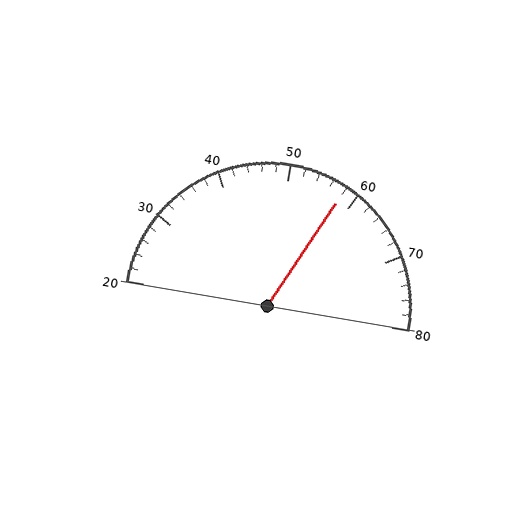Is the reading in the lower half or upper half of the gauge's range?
The reading is in the upper half of the range (20 to 80).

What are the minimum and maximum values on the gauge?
The gauge ranges from 20 to 80.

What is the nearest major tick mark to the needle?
The nearest major tick mark is 60.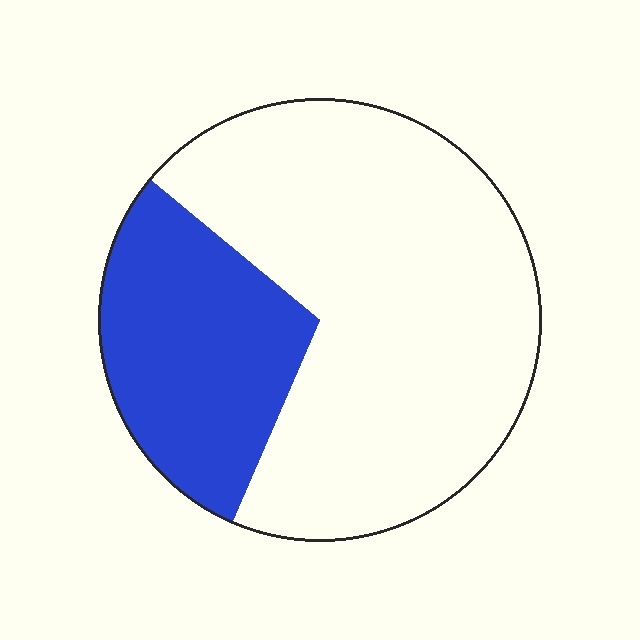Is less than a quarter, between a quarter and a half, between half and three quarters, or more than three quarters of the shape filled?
Between a quarter and a half.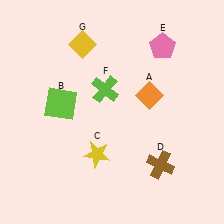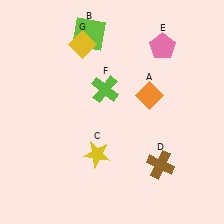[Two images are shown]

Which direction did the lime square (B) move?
The lime square (B) moved up.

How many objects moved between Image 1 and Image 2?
1 object moved between the two images.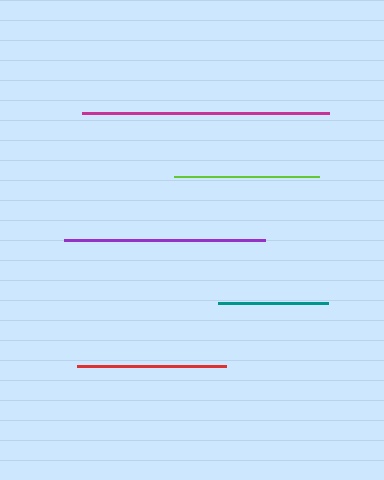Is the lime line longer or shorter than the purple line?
The purple line is longer than the lime line.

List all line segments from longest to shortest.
From longest to shortest: magenta, purple, red, lime, teal.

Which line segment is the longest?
The magenta line is the longest at approximately 246 pixels.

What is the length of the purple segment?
The purple segment is approximately 201 pixels long.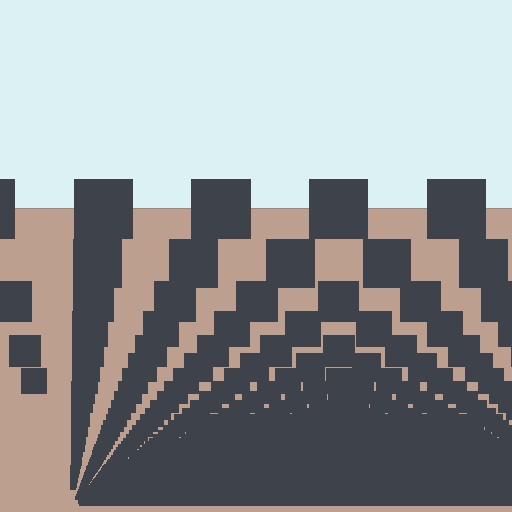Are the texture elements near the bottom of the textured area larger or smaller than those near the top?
Smaller. The gradient is inverted — elements near the bottom are smaller and denser.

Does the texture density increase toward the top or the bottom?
Density increases toward the bottom.